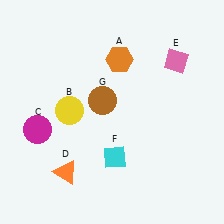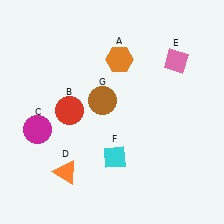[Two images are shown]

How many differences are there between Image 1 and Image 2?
There is 1 difference between the two images.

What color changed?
The circle (B) changed from yellow in Image 1 to red in Image 2.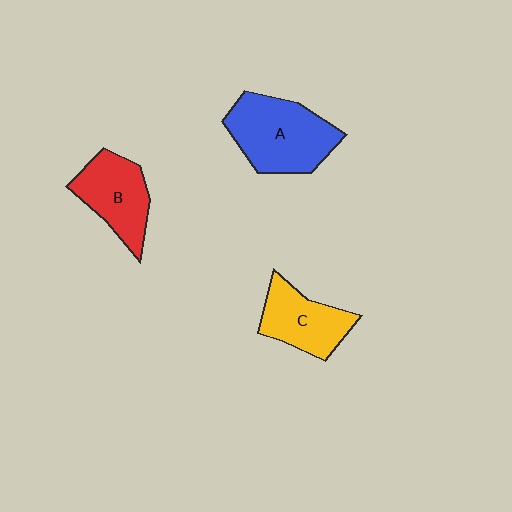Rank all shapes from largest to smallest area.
From largest to smallest: A (blue), B (red), C (yellow).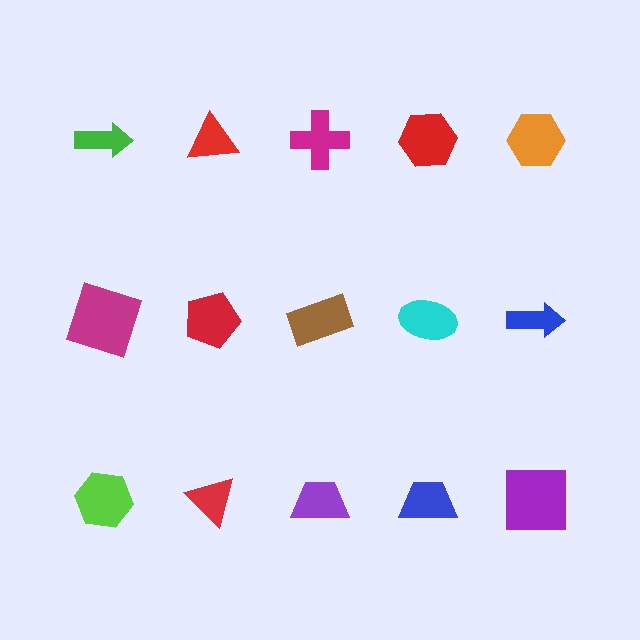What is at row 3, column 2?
A red triangle.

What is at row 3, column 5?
A purple square.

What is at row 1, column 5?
An orange hexagon.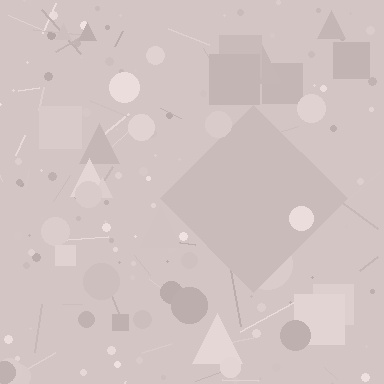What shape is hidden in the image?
A diamond is hidden in the image.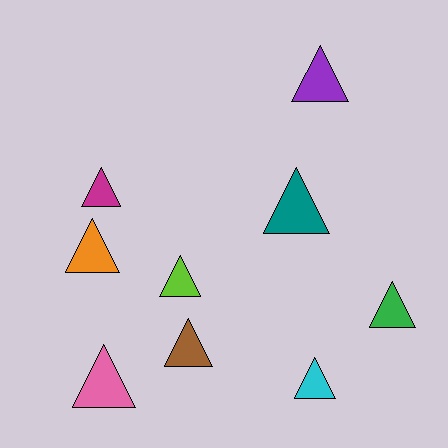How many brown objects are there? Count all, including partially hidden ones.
There is 1 brown object.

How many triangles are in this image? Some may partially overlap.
There are 9 triangles.